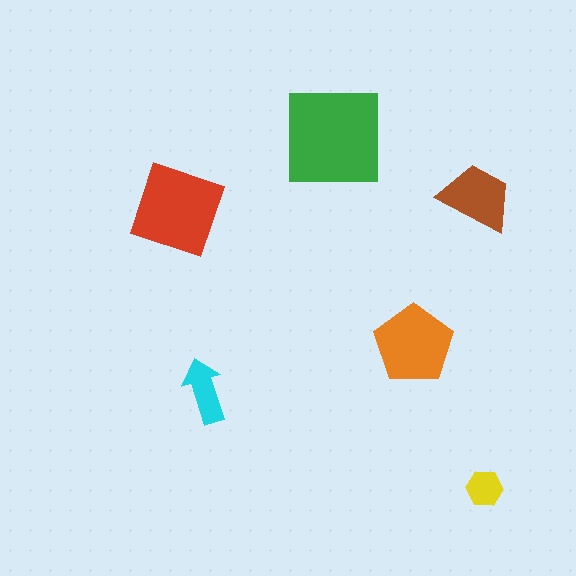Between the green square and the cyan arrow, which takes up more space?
The green square.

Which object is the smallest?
The yellow hexagon.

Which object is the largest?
The green square.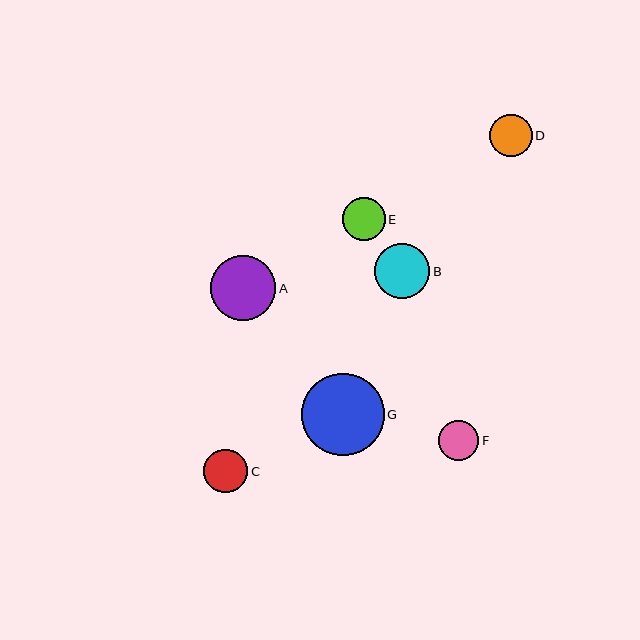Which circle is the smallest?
Circle F is the smallest with a size of approximately 40 pixels.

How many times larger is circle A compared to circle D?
Circle A is approximately 1.5 times the size of circle D.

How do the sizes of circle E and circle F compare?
Circle E and circle F are approximately the same size.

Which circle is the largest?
Circle G is the largest with a size of approximately 83 pixels.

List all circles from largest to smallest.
From largest to smallest: G, A, B, C, E, D, F.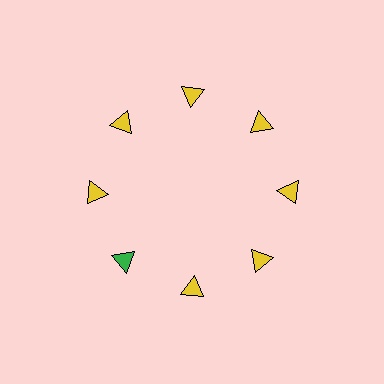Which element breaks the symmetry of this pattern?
The green triangle at roughly the 8 o'clock position breaks the symmetry. All other shapes are yellow triangles.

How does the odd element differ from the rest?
It has a different color: green instead of yellow.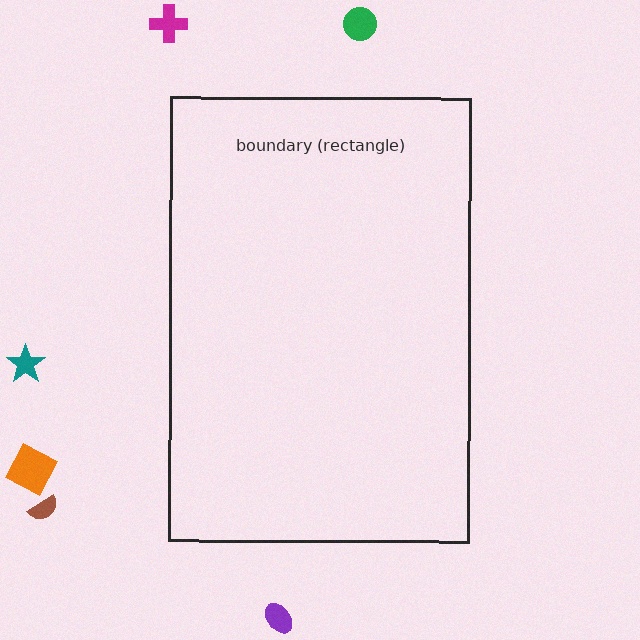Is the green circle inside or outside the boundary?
Outside.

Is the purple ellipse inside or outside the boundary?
Outside.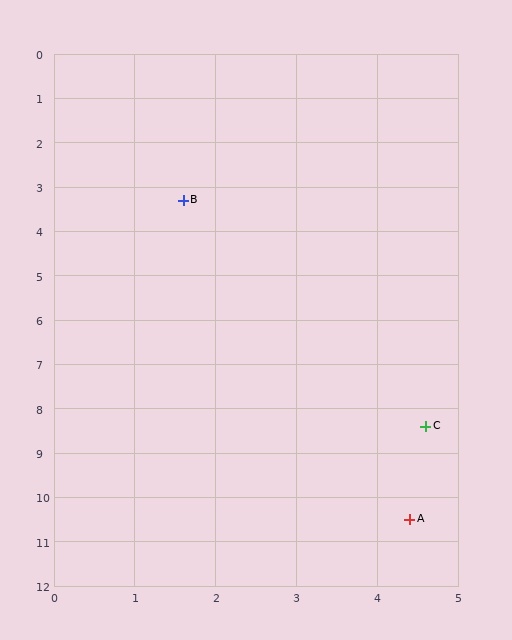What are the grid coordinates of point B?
Point B is at approximately (1.6, 3.3).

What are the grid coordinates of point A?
Point A is at approximately (4.4, 10.5).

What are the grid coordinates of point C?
Point C is at approximately (4.6, 8.4).